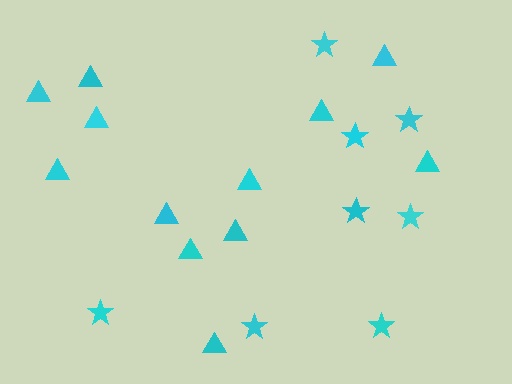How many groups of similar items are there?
There are 2 groups: one group of stars (8) and one group of triangles (12).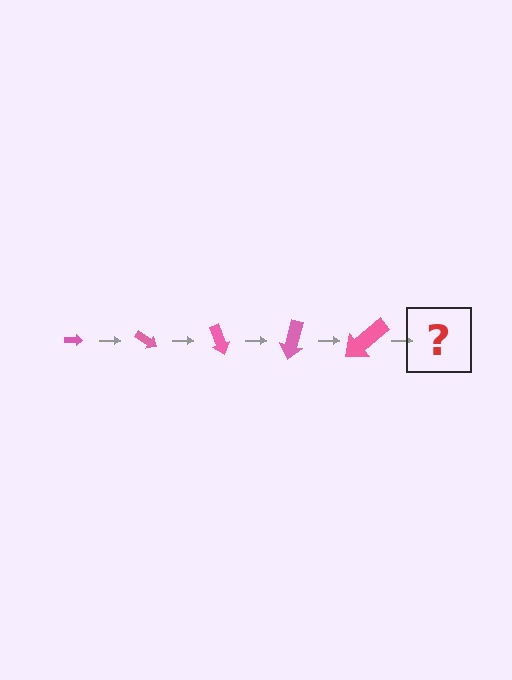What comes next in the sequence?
The next element should be an arrow, larger than the previous one and rotated 175 degrees from the start.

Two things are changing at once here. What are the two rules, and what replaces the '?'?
The two rules are that the arrow grows larger each step and it rotates 35 degrees each step. The '?' should be an arrow, larger than the previous one and rotated 175 degrees from the start.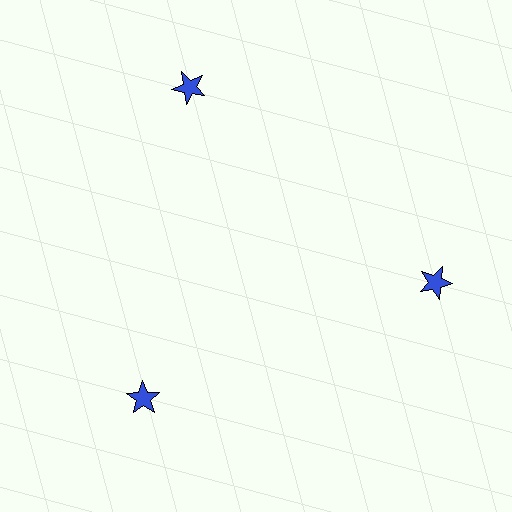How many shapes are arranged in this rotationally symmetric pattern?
There are 3 shapes, arranged in 3 groups of 1.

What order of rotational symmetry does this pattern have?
This pattern has 3-fold rotational symmetry.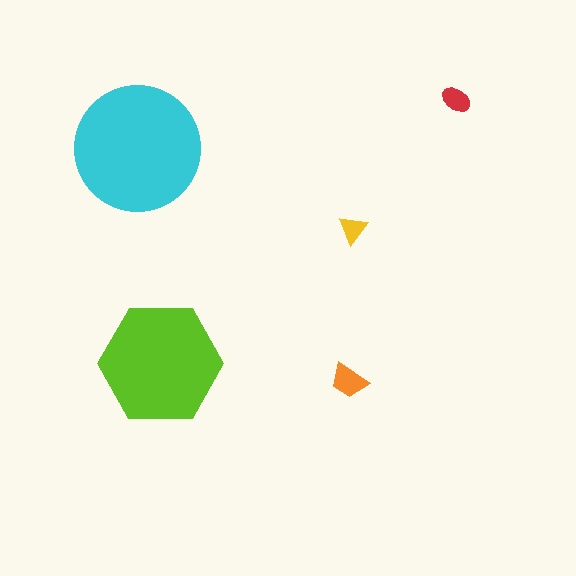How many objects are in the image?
There are 5 objects in the image.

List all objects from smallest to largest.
The yellow triangle, the red ellipse, the orange trapezoid, the lime hexagon, the cyan circle.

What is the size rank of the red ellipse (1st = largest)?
4th.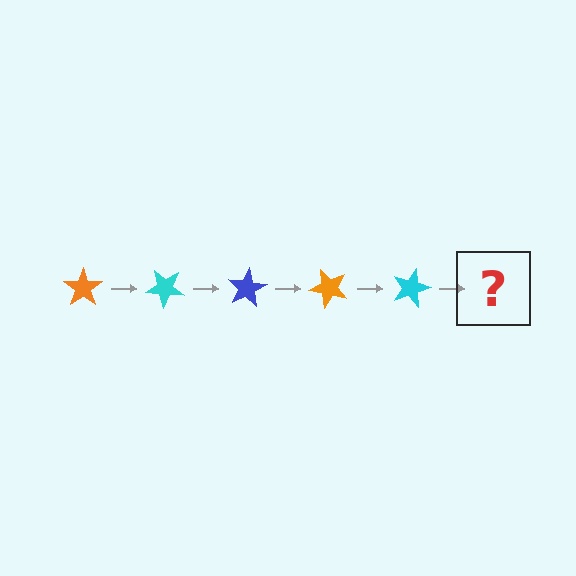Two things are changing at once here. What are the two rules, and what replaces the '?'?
The two rules are that it rotates 40 degrees each step and the color cycles through orange, cyan, and blue. The '?' should be a blue star, rotated 200 degrees from the start.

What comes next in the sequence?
The next element should be a blue star, rotated 200 degrees from the start.